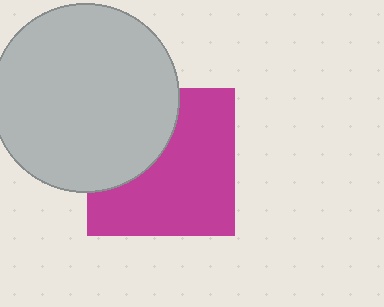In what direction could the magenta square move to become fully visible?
The magenta square could move toward the lower-right. That would shift it out from behind the light gray circle entirely.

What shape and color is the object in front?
The object in front is a light gray circle.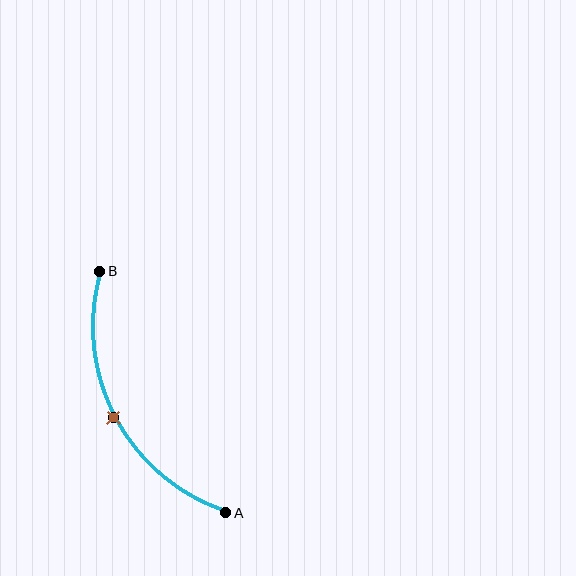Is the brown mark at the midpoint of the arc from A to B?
Yes. The brown mark lies on the arc at equal arc-length from both A and B — it is the arc midpoint.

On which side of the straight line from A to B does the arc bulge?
The arc bulges to the left of the straight line connecting A and B.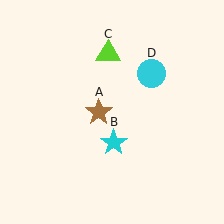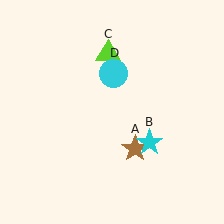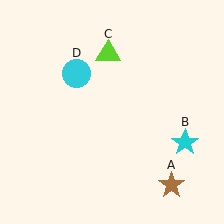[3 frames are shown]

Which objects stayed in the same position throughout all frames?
Lime triangle (object C) remained stationary.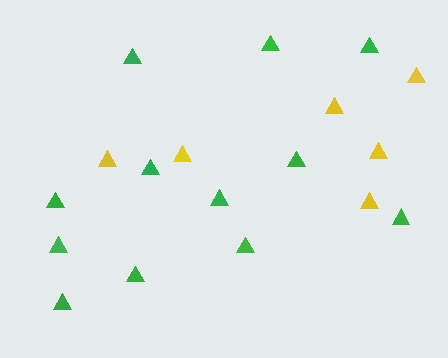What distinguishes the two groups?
There are 2 groups: one group of yellow triangles (6) and one group of green triangles (12).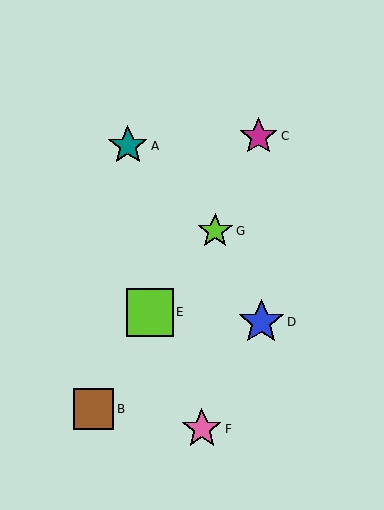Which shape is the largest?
The lime square (labeled E) is the largest.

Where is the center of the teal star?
The center of the teal star is at (128, 146).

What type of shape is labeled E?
Shape E is a lime square.